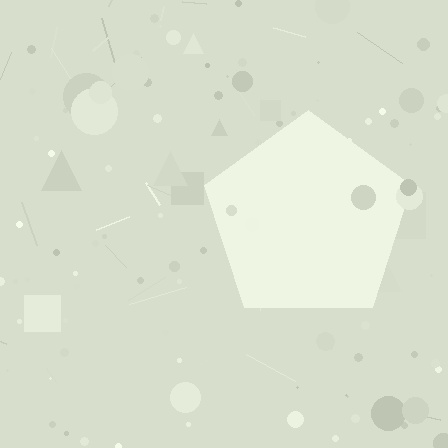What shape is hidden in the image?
A pentagon is hidden in the image.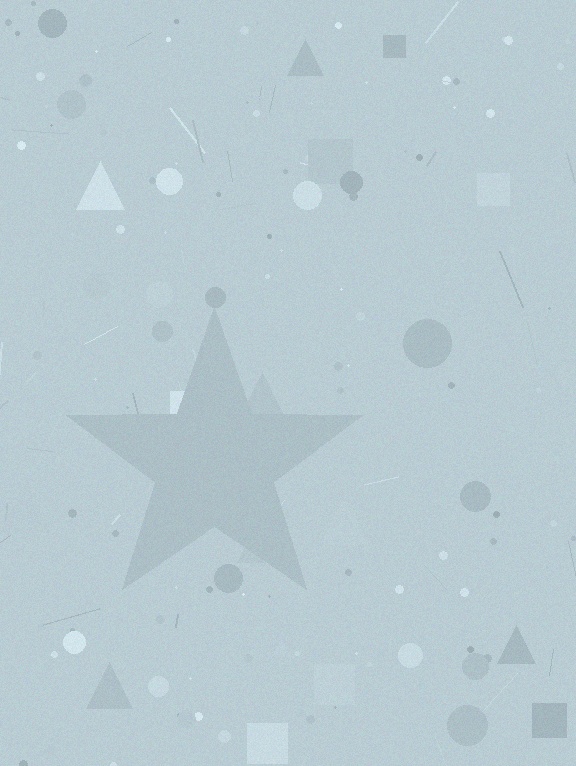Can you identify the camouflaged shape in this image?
The camouflaged shape is a star.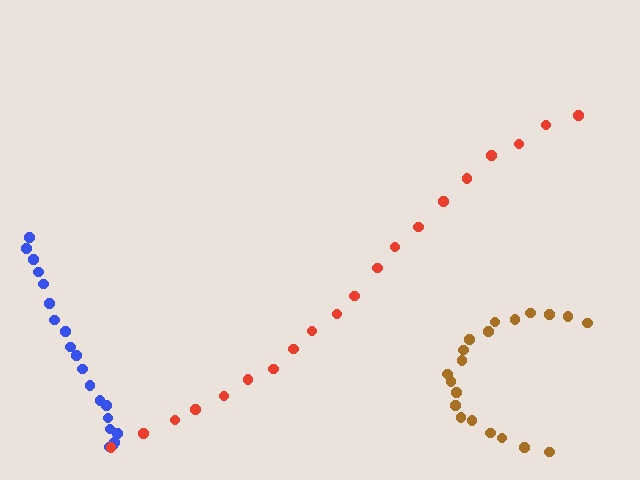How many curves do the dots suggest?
There are 3 distinct paths.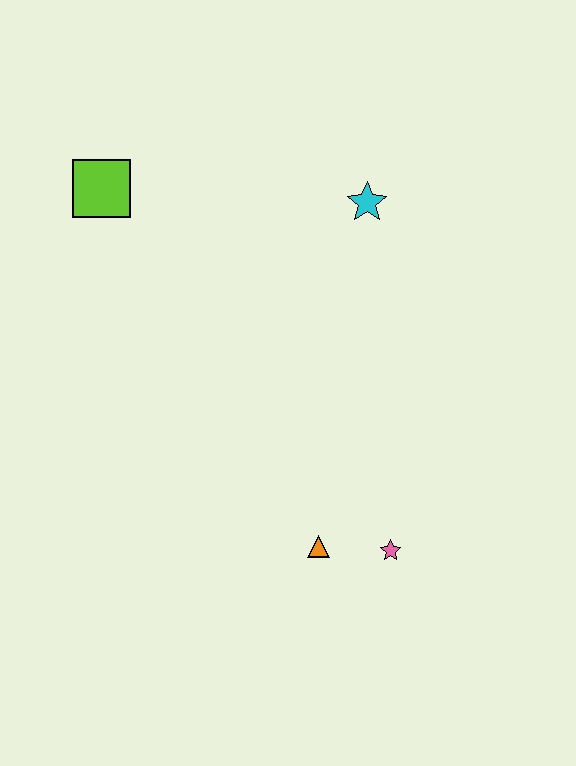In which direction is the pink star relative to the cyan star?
The pink star is below the cyan star.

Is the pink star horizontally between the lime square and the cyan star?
No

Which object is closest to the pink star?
The orange triangle is closest to the pink star.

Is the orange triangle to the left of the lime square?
No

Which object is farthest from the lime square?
The pink star is farthest from the lime square.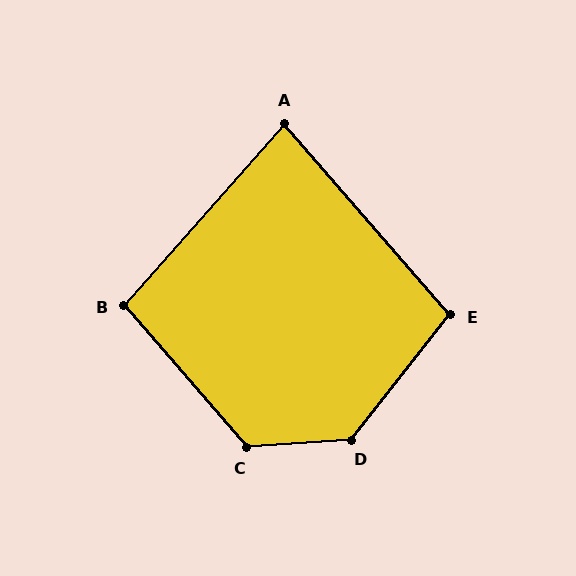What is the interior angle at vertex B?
Approximately 98 degrees (obtuse).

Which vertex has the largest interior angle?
D, at approximately 132 degrees.